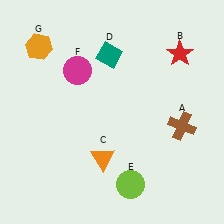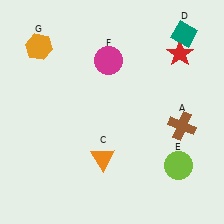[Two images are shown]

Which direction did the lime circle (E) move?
The lime circle (E) moved right.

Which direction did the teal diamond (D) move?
The teal diamond (D) moved right.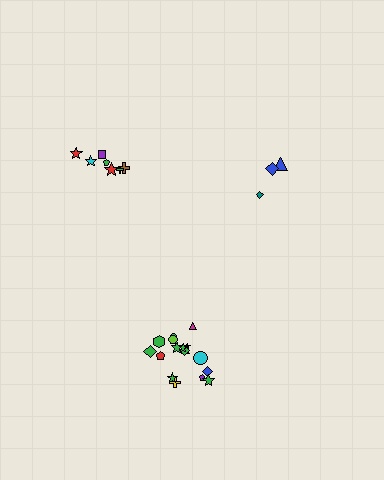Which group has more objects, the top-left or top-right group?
The top-left group.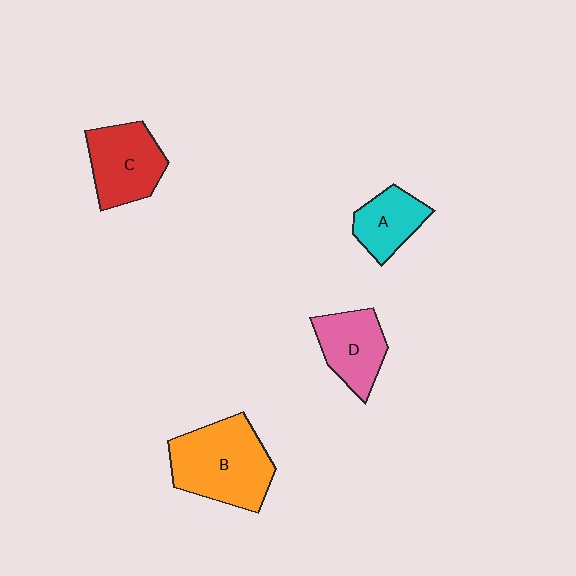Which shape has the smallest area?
Shape A (cyan).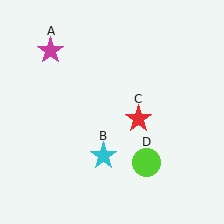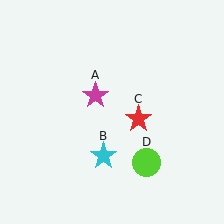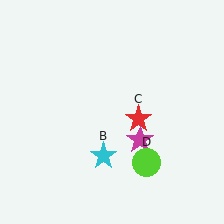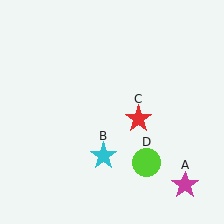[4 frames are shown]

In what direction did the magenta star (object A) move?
The magenta star (object A) moved down and to the right.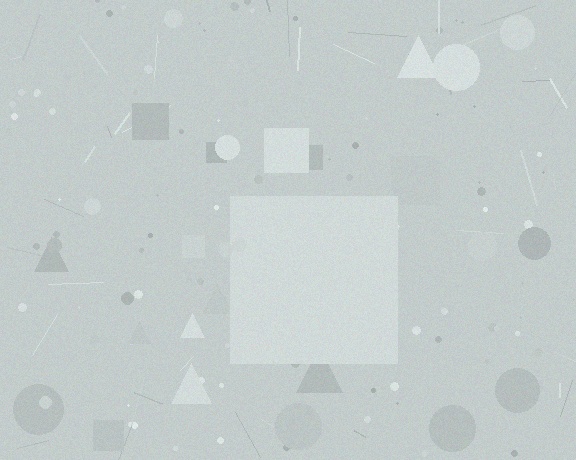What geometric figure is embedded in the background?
A square is embedded in the background.